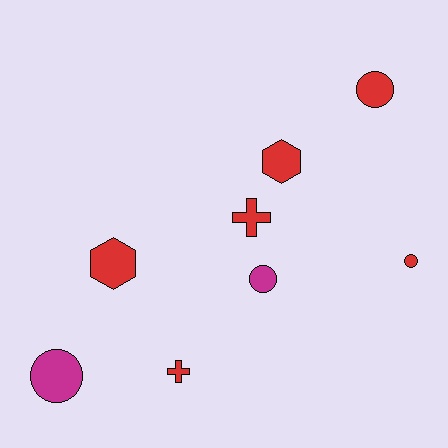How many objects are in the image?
There are 8 objects.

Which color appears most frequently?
Red, with 6 objects.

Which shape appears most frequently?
Circle, with 4 objects.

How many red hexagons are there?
There are 2 red hexagons.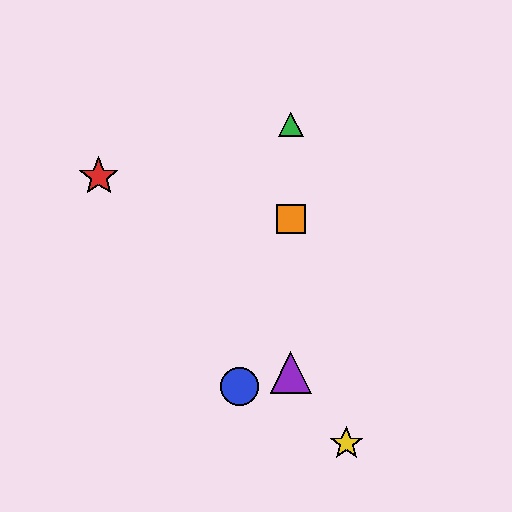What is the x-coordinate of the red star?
The red star is at x≈99.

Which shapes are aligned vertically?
The green triangle, the purple triangle, the orange square are aligned vertically.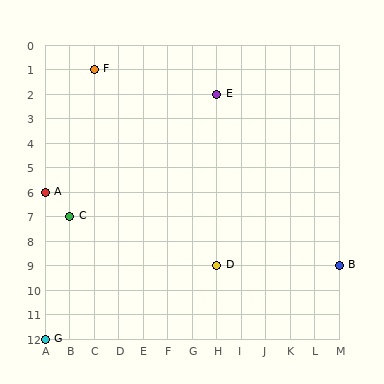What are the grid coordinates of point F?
Point F is at grid coordinates (C, 1).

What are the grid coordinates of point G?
Point G is at grid coordinates (A, 12).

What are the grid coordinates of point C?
Point C is at grid coordinates (B, 7).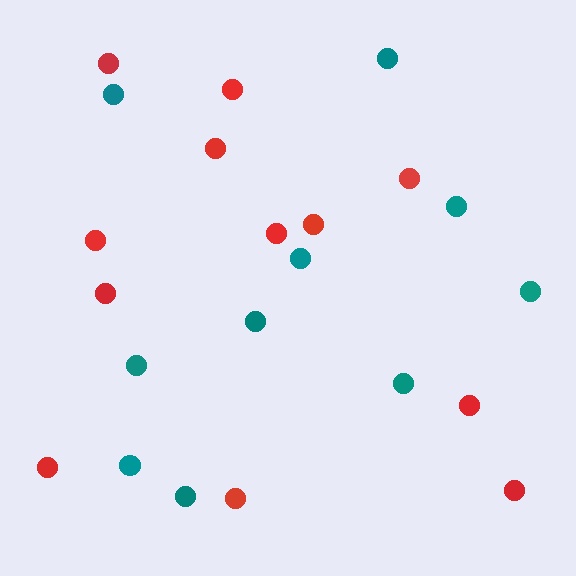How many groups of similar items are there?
There are 2 groups: one group of teal circles (10) and one group of red circles (12).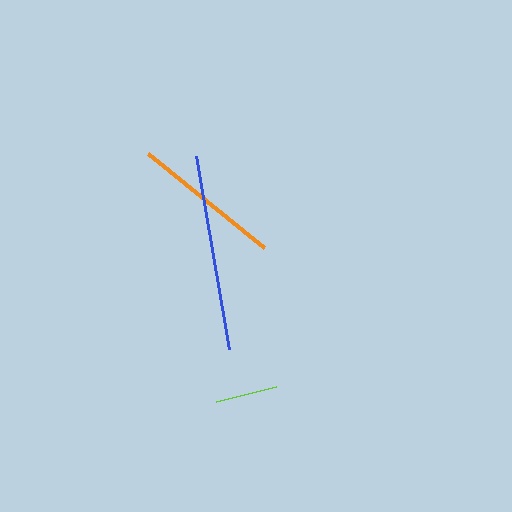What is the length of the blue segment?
The blue segment is approximately 196 pixels long.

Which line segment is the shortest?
The lime line is the shortest at approximately 61 pixels.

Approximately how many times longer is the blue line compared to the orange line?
The blue line is approximately 1.3 times the length of the orange line.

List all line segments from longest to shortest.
From longest to shortest: blue, orange, lime.